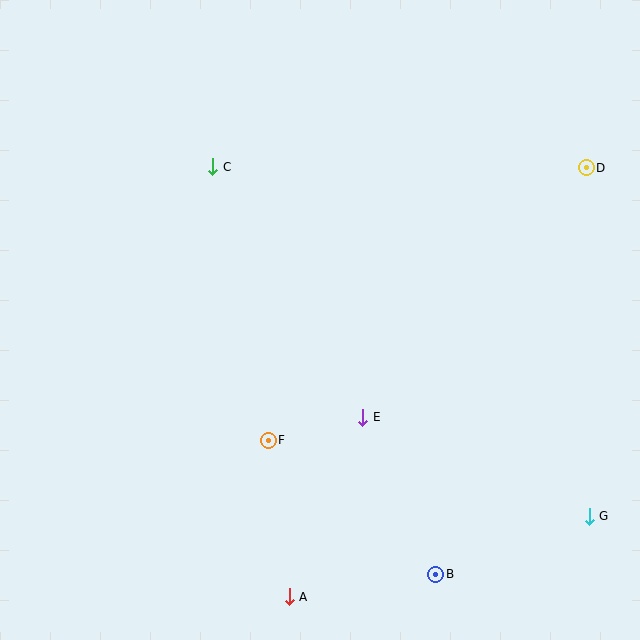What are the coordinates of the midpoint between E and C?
The midpoint between E and C is at (288, 292).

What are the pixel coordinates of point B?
Point B is at (436, 574).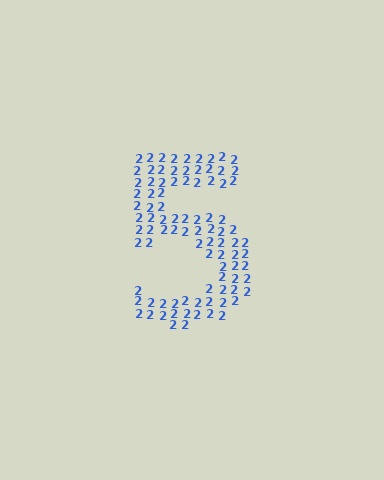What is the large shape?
The large shape is the digit 5.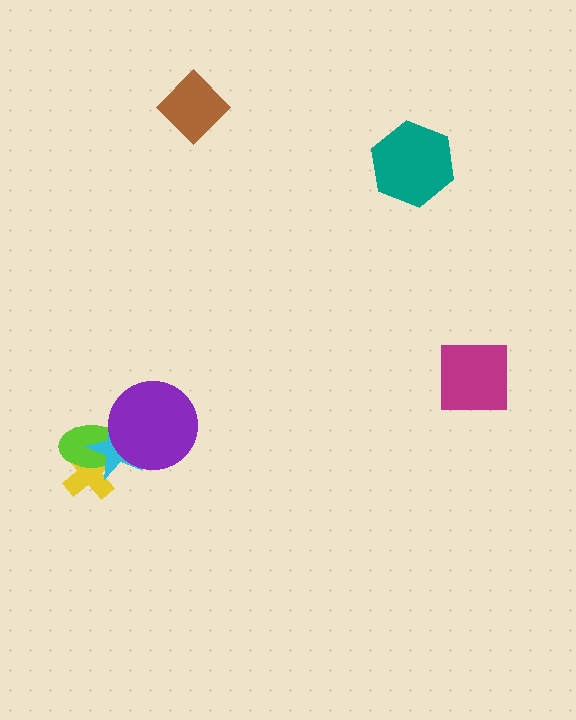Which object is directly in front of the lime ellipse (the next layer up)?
The cyan star is directly in front of the lime ellipse.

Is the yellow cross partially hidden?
Yes, it is partially covered by another shape.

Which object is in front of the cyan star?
The purple circle is in front of the cyan star.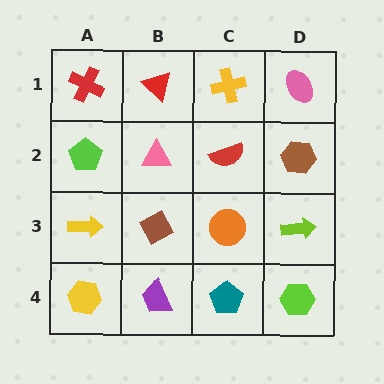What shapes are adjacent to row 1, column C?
A red semicircle (row 2, column C), a red triangle (row 1, column B), a pink ellipse (row 1, column D).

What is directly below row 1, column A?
A lime pentagon.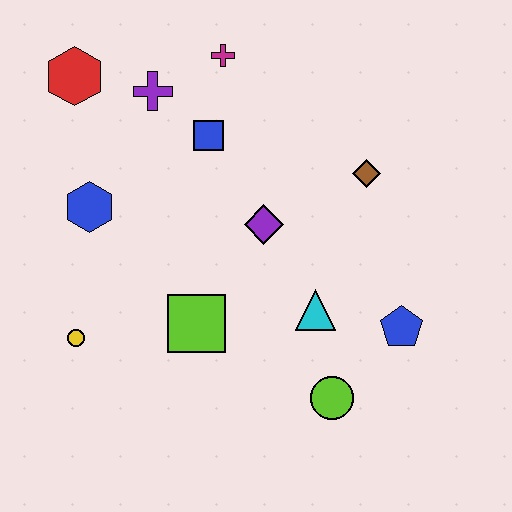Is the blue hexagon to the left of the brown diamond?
Yes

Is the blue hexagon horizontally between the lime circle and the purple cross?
No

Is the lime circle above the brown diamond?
No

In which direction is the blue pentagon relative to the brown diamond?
The blue pentagon is below the brown diamond.